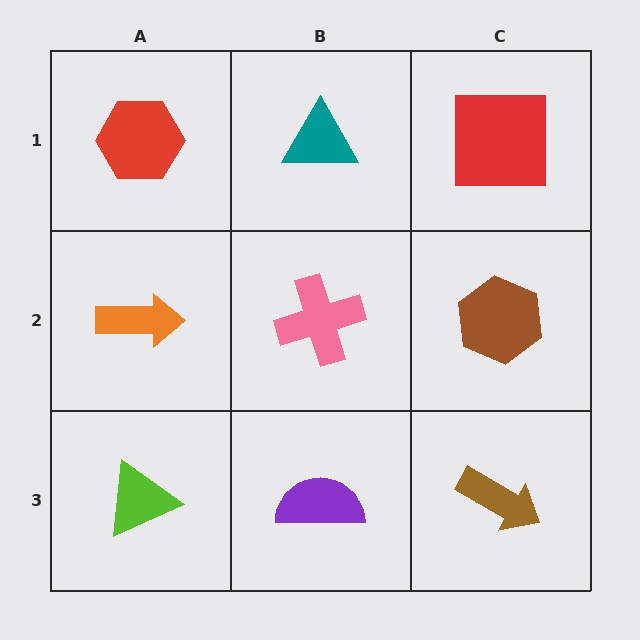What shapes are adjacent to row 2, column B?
A teal triangle (row 1, column B), a purple semicircle (row 3, column B), an orange arrow (row 2, column A), a brown hexagon (row 2, column C).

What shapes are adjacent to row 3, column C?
A brown hexagon (row 2, column C), a purple semicircle (row 3, column B).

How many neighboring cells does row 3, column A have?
2.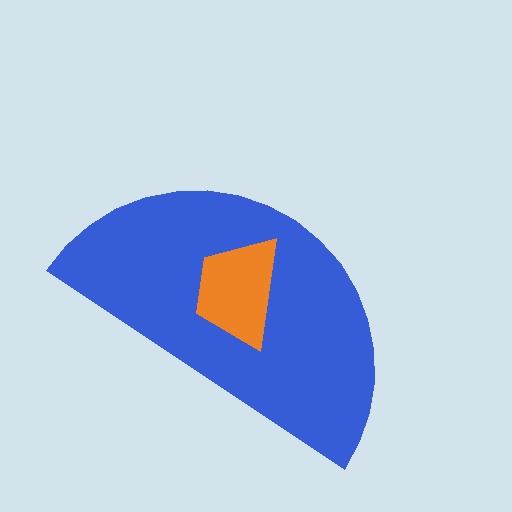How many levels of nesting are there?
2.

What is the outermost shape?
The blue semicircle.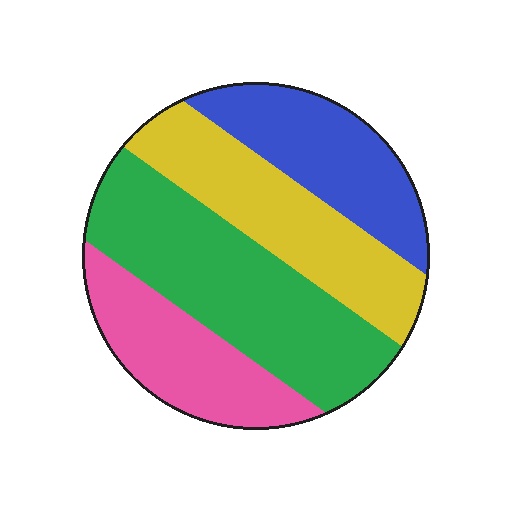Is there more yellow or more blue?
Yellow.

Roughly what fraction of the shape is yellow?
Yellow covers roughly 25% of the shape.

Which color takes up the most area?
Green, at roughly 35%.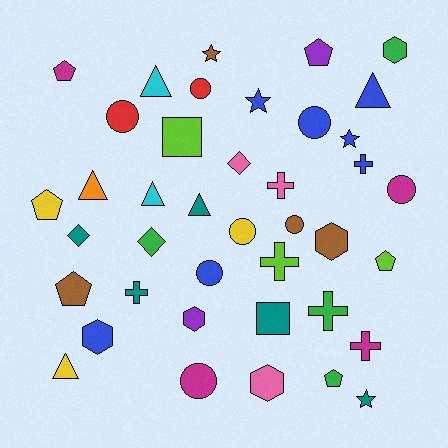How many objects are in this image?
There are 40 objects.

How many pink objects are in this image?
There are 3 pink objects.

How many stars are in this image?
There are 4 stars.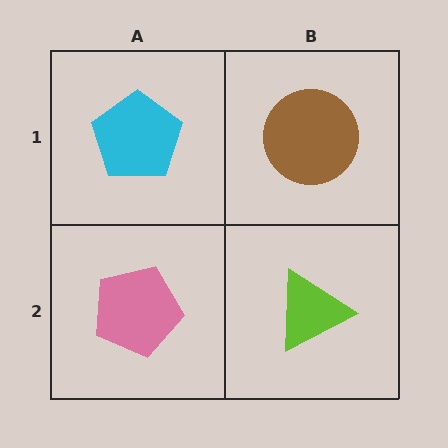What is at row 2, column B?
A lime triangle.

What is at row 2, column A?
A pink pentagon.